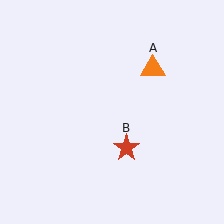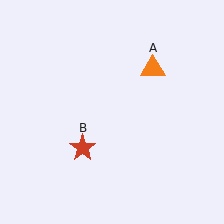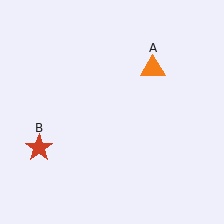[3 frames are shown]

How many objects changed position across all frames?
1 object changed position: red star (object B).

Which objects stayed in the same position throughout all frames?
Orange triangle (object A) remained stationary.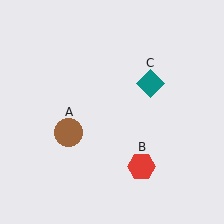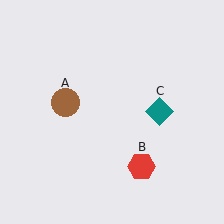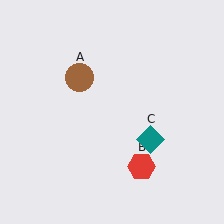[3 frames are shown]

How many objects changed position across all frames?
2 objects changed position: brown circle (object A), teal diamond (object C).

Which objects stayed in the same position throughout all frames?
Red hexagon (object B) remained stationary.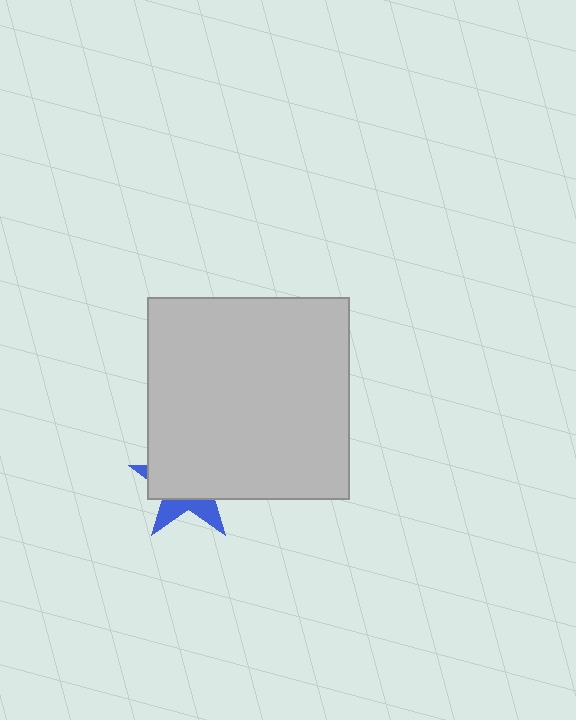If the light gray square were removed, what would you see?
You would see the complete blue star.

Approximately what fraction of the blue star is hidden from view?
Roughly 68% of the blue star is hidden behind the light gray square.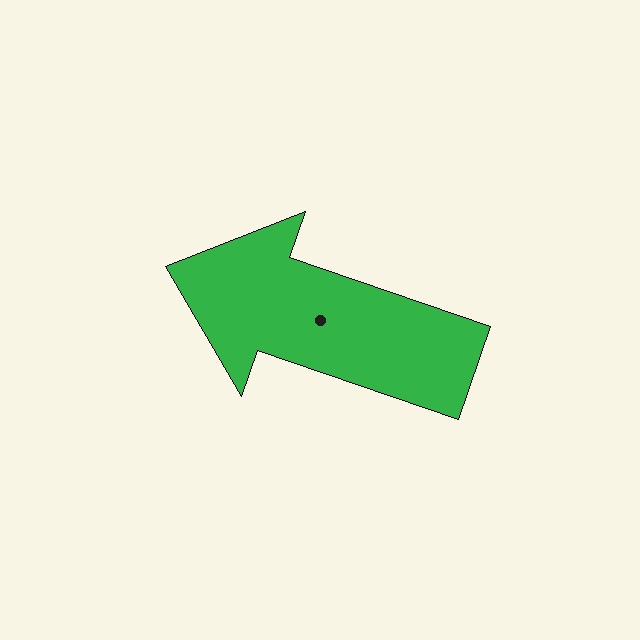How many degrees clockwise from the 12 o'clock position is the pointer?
Approximately 289 degrees.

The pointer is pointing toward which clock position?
Roughly 10 o'clock.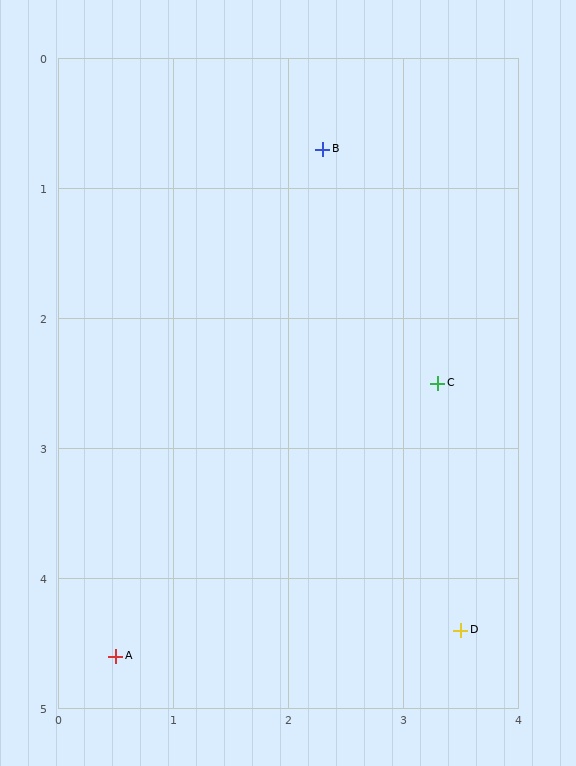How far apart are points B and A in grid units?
Points B and A are about 4.3 grid units apart.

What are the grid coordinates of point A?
Point A is at approximately (0.5, 4.6).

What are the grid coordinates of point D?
Point D is at approximately (3.5, 4.4).